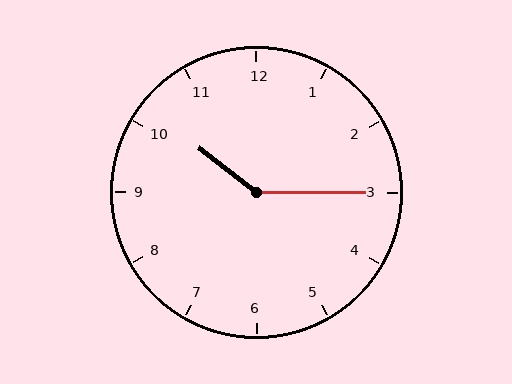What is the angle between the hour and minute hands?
Approximately 142 degrees.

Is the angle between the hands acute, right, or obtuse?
It is obtuse.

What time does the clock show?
10:15.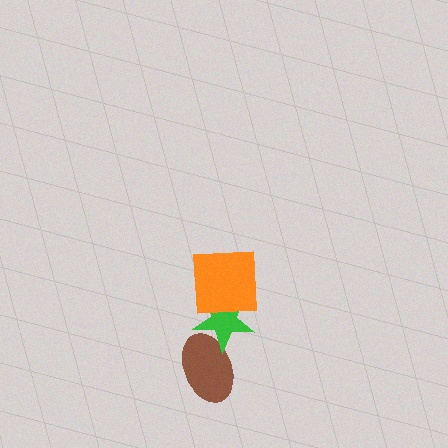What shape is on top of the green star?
The orange square is on top of the green star.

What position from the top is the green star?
The green star is 2nd from the top.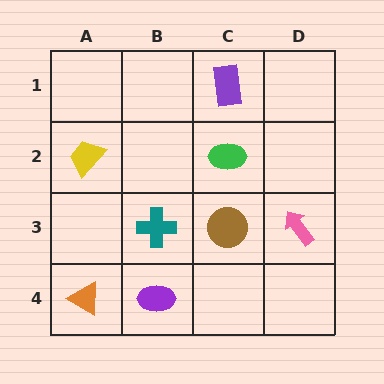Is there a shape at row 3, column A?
No, that cell is empty.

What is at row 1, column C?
A purple rectangle.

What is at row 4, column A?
An orange triangle.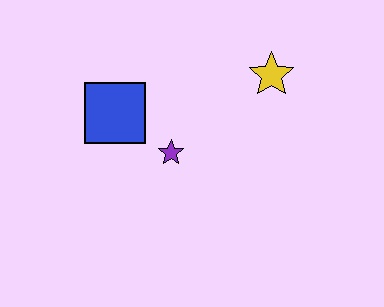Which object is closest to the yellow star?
The purple star is closest to the yellow star.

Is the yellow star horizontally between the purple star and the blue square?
No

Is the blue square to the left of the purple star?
Yes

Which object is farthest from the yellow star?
The blue square is farthest from the yellow star.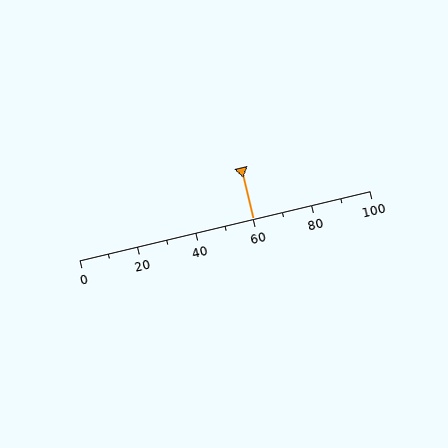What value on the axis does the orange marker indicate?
The marker indicates approximately 60.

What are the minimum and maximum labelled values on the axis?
The axis runs from 0 to 100.